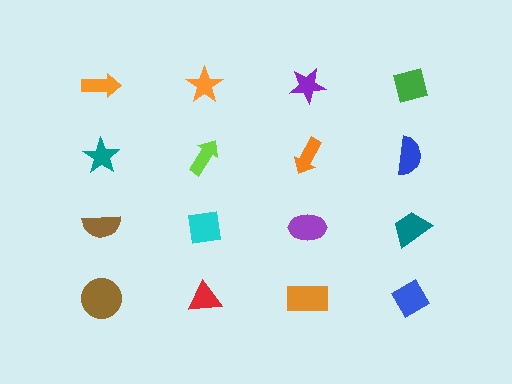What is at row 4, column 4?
A blue diamond.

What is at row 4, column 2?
A red triangle.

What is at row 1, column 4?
A green diamond.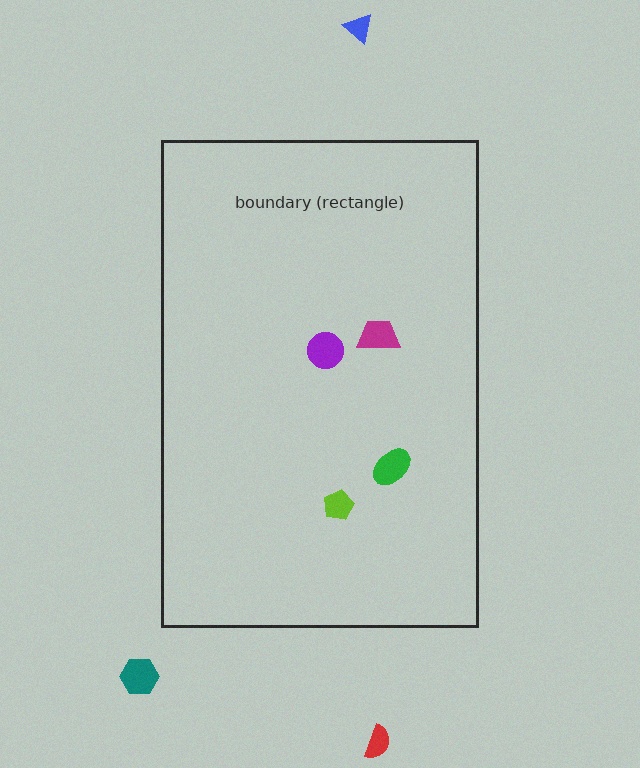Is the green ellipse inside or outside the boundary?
Inside.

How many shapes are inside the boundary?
4 inside, 3 outside.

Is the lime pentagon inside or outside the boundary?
Inside.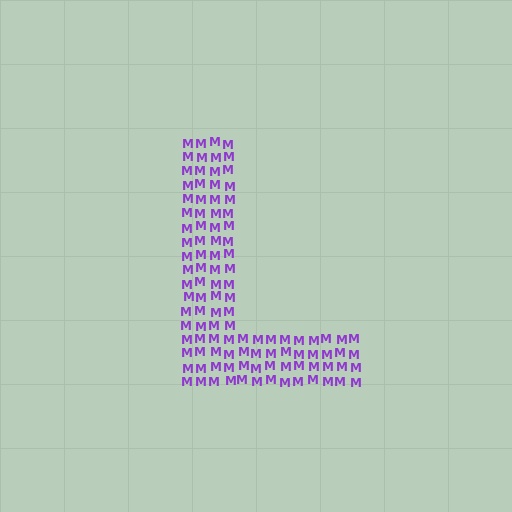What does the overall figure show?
The overall figure shows the letter L.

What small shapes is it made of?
It is made of small letter M's.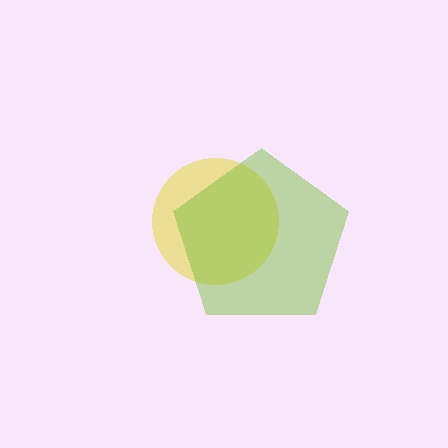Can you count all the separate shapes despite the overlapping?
Yes, there are 2 separate shapes.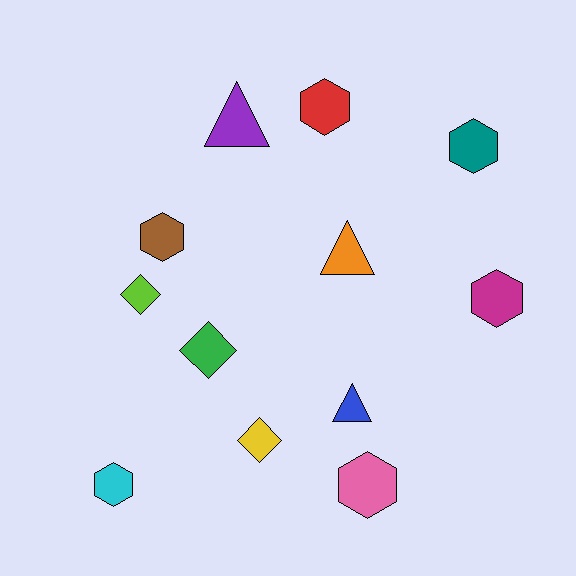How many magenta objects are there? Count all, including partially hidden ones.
There is 1 magenta object.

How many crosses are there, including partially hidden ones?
There are no crosses.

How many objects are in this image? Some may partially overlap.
There are 12 objects.